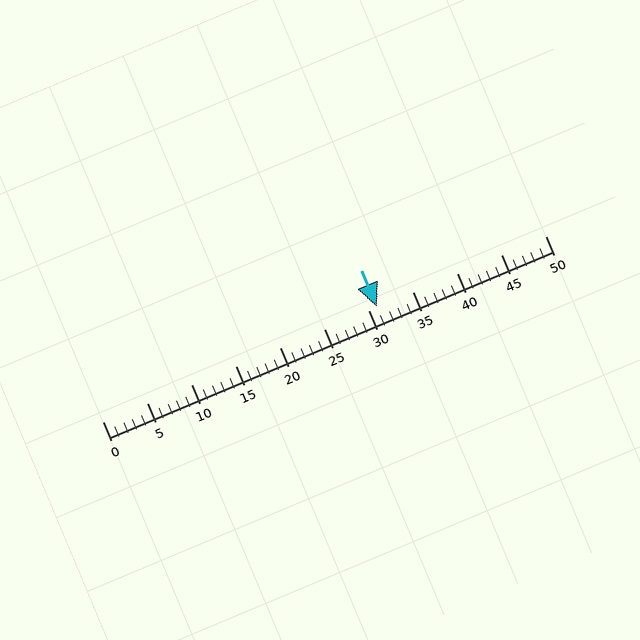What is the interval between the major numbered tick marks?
The major tick marks are spaced 5 units apart.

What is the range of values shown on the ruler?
The ruler shows values from 0 to 50.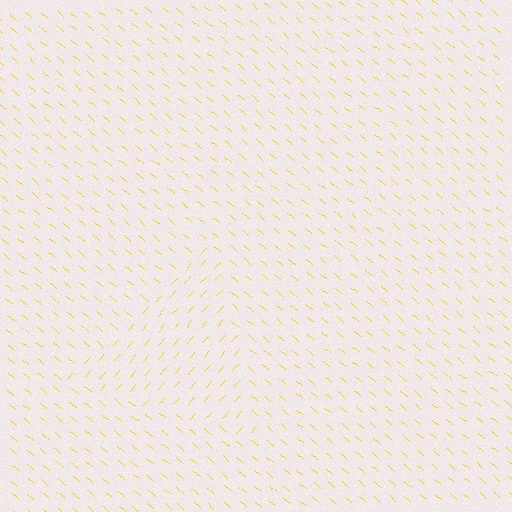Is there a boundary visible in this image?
Yes, there is a texture boundary formed by a change in line orientation.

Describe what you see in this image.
The image is filled with small yellow line segments. A triangle region in the image has lines oriented differently from the surrounding lines, creating a visible texture boundary.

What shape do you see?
I see a triangle.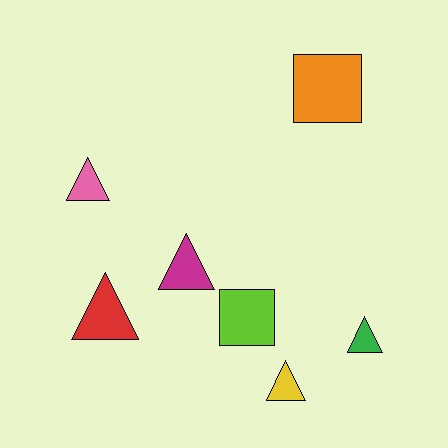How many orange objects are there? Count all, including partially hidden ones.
There is 1 orange object.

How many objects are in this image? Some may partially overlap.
There are 7 objects.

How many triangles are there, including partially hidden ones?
There are 5 triangles.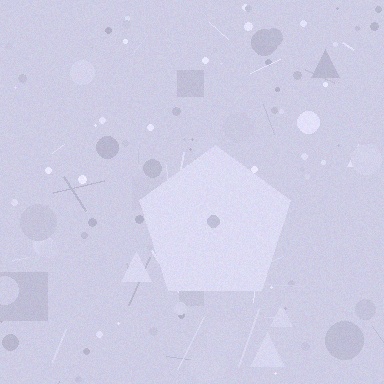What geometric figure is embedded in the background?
A pentagon is embedded in the background.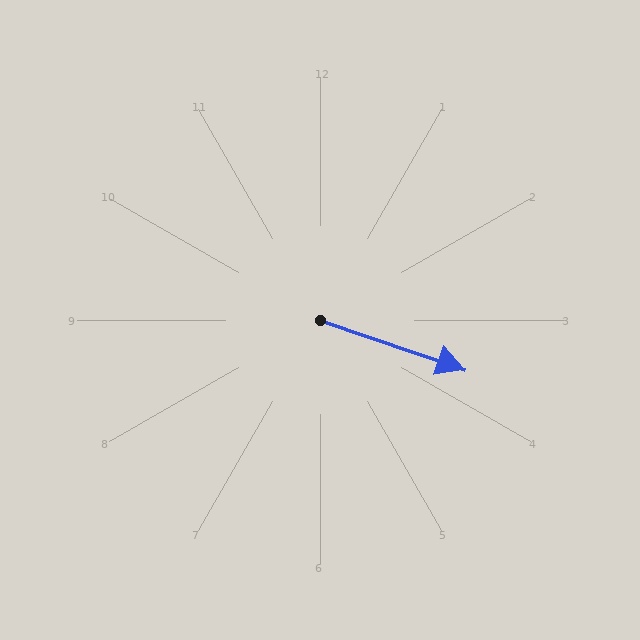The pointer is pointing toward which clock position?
Roughly 4 o'clock.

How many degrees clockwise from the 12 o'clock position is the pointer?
Approximately 109 degrees.